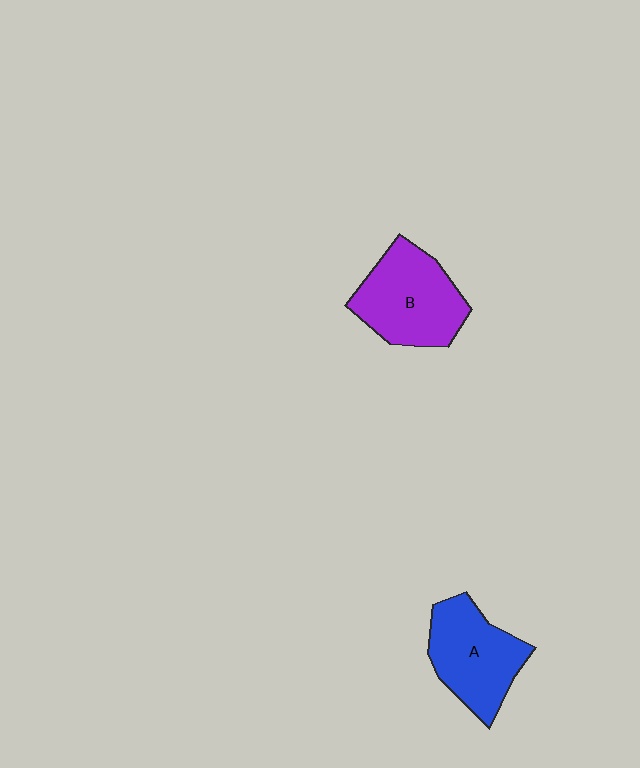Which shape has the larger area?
Shape B (purple).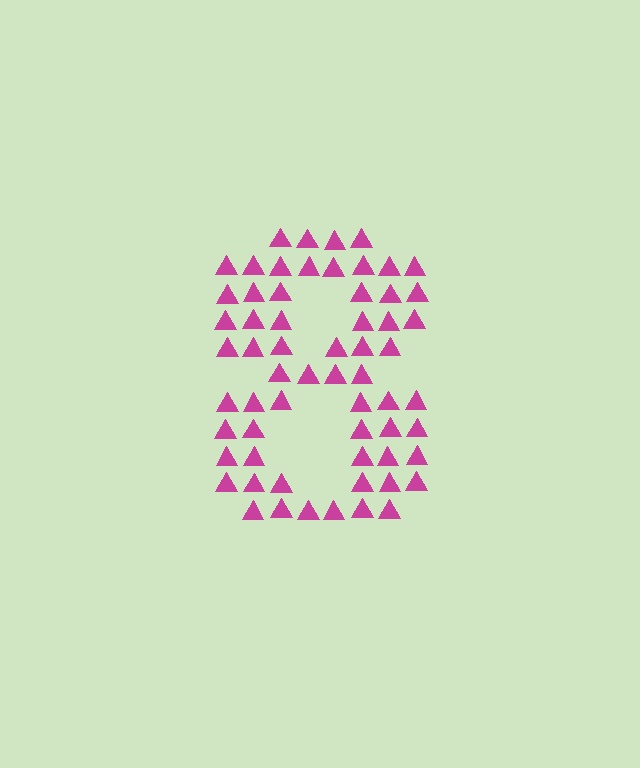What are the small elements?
The small elements are triangles.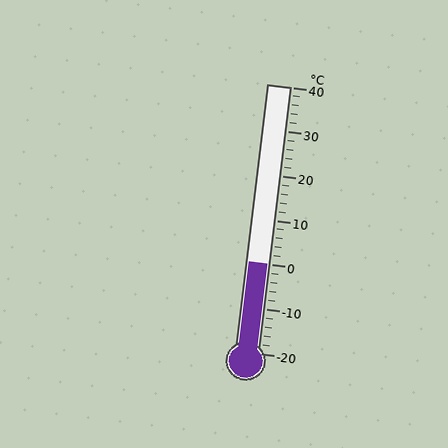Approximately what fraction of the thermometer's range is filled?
The thermometer is filled to approximately 35% of its range.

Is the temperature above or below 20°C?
The temperature is below 20°C.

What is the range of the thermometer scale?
The thermometer scale ranges from -20°C to 40°C.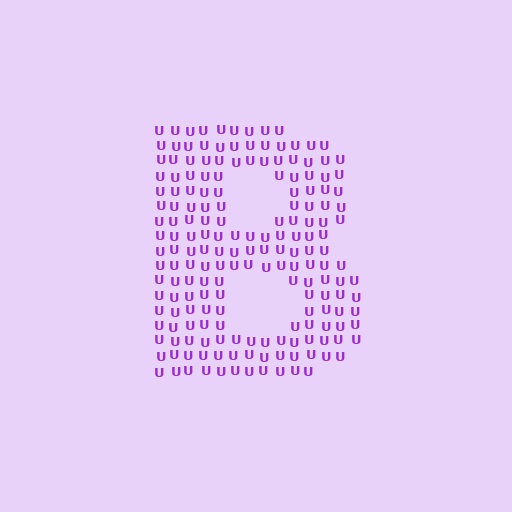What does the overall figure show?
The overall figure shows the letter B.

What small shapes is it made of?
It is made of small letter U's.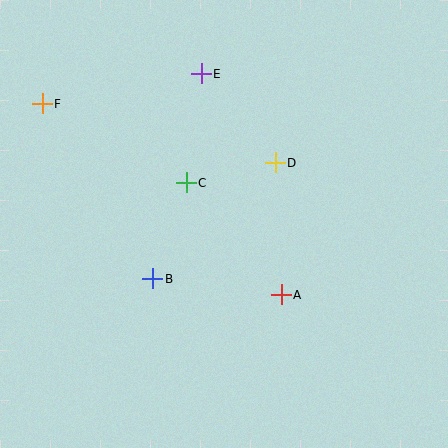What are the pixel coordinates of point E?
Point E is at (201, 74).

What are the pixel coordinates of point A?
Point A is at (281, 295).